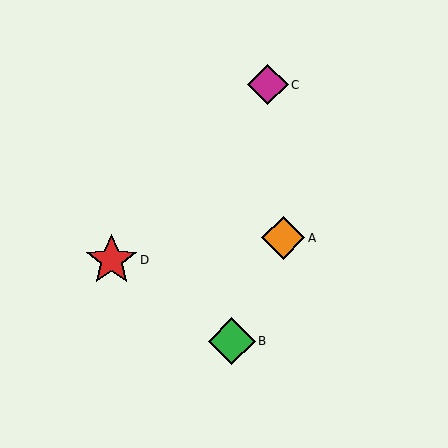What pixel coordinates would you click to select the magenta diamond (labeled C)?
Click at (268, 85) to select the magenta diamond C.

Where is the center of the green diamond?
The center of the green diamond is at (232, 341).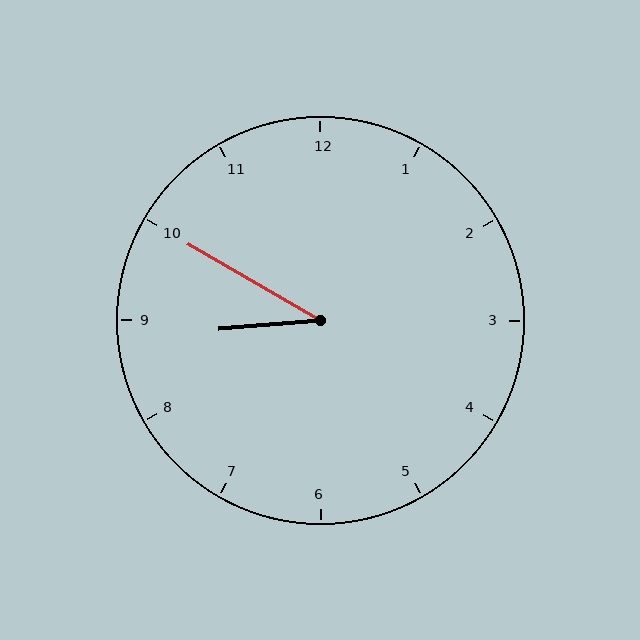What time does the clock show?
8:50.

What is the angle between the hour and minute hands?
Approximately 35 degrees.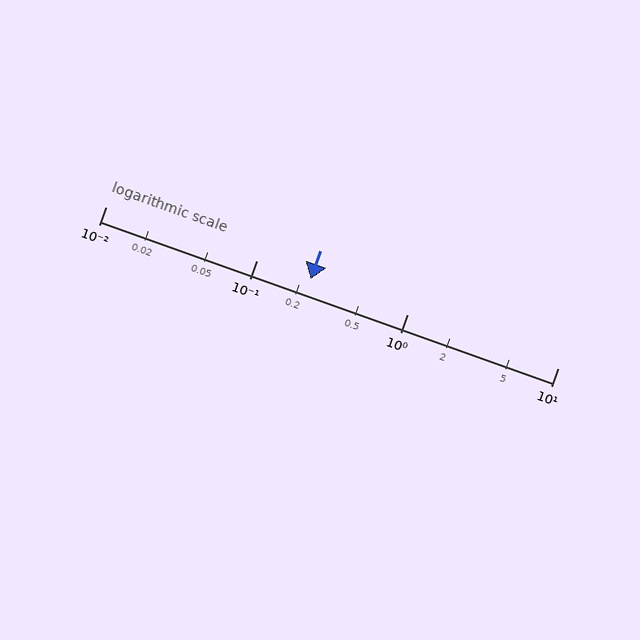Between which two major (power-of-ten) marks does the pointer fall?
The pointer is between 0.1 and 1.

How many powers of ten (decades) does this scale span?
The scale spans 3 decades, from 0.01 to 10.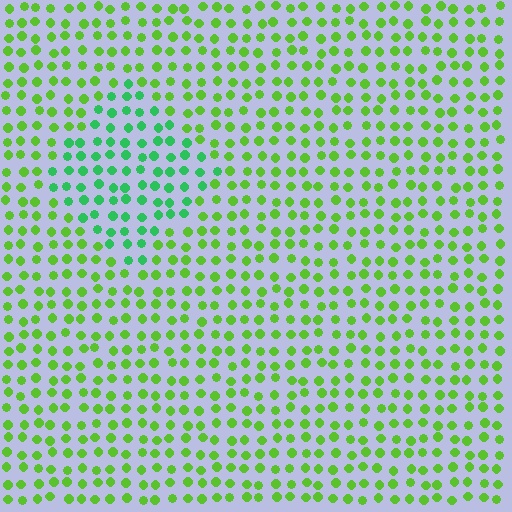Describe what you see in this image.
The image is filled with small lime elements in a uniform arrangement. A diamond-shaped region is visible where the elements are tinted to a slightly different hue, forming a subtle color boundary.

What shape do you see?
I see a diamond.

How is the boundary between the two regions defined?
The boundary is defined purely by a slight shift in hue (about 37 degrees). Spacing, size, and orientation are identical on both sides.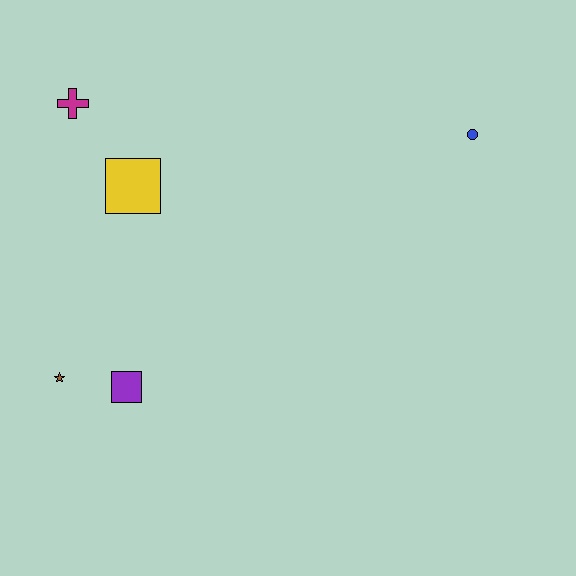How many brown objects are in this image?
There is 1 brown object.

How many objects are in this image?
There are 5 objects.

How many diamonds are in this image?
There are no diamonds.